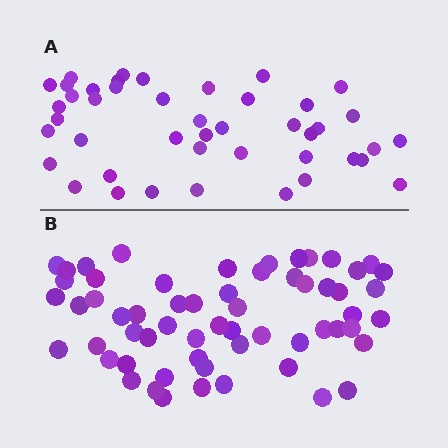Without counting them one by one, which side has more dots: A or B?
Region B (the bottom region) has more dots.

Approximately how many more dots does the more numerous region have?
Region B has approximately 15 more dots than region A.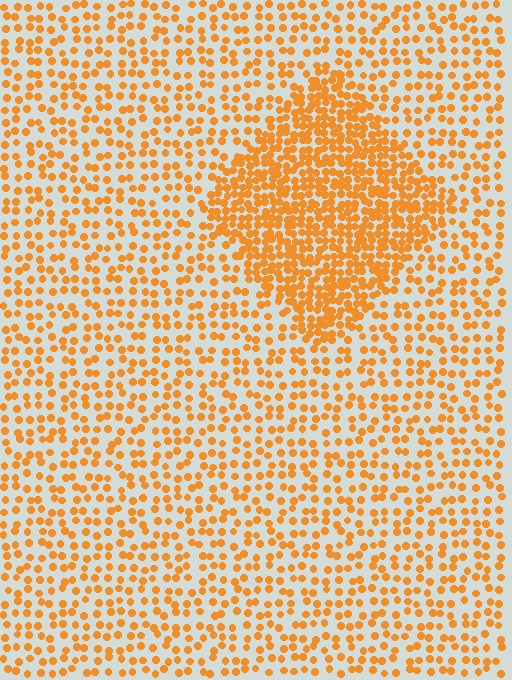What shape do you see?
I see a diamond.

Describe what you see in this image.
The image contains small orange elements arranged at two different densities. A diamond-shaped region is visible where the elements are more densely packed than the surrounding area.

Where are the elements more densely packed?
The elements are more densely packed inside the diamond boundary.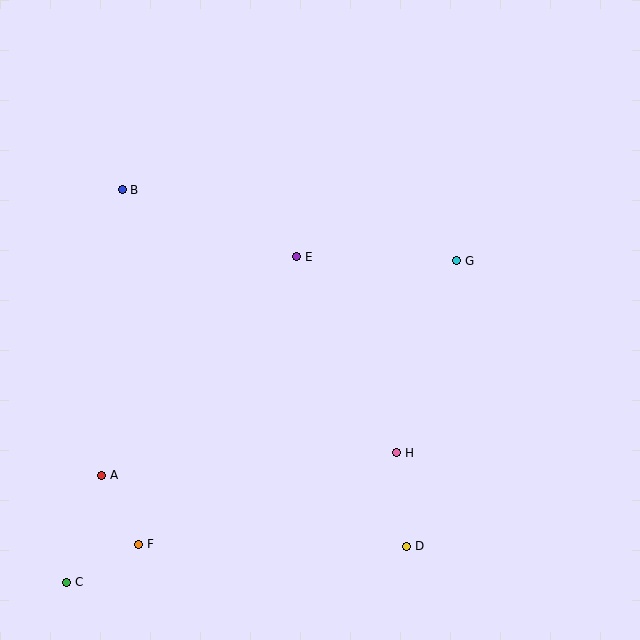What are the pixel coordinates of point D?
Point D is at (407, 546).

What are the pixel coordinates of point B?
Point B is at (122, 190).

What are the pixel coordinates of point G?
Point G is at (457, 261).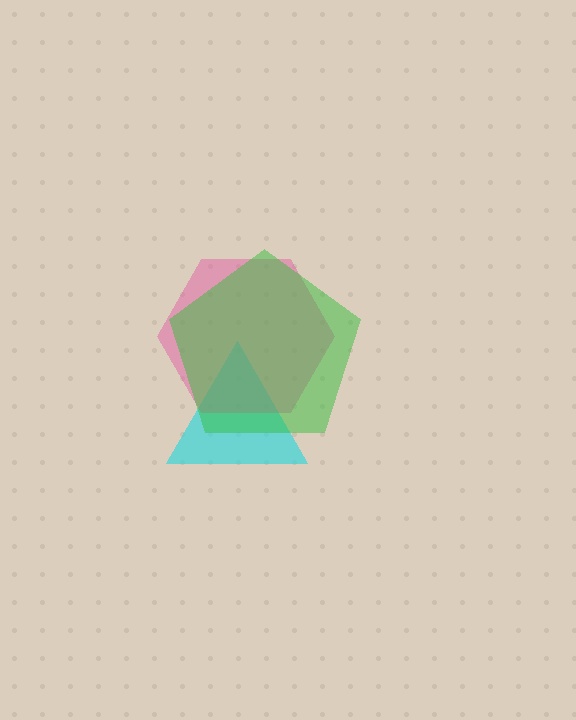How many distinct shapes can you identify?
There are 3 distinct shapes: a cyan triangle, a pink hexagon, a green pentagon.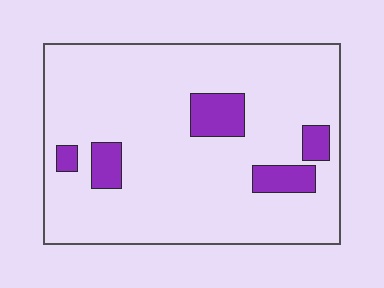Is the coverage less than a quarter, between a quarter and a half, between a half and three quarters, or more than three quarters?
Less than a quarter.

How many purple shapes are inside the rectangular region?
5.